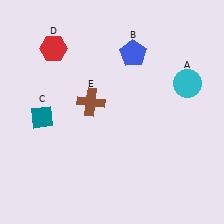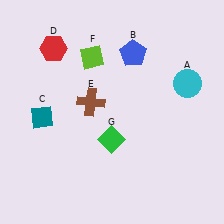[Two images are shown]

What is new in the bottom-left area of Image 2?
A green diamond (G) was added in the bottom-left area of Image 2.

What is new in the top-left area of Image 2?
A lime diamond (F) was added in the top-left area of Image 2.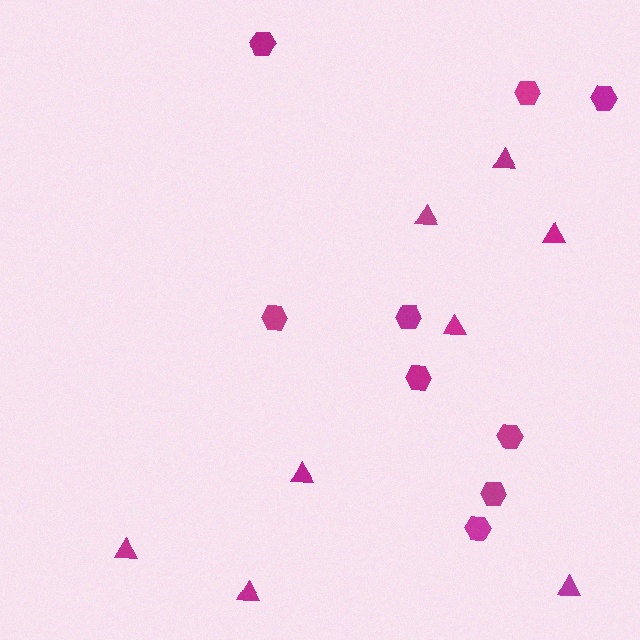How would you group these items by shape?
There are 2 groups: one group of hexagons (9) and one group of triangles (8).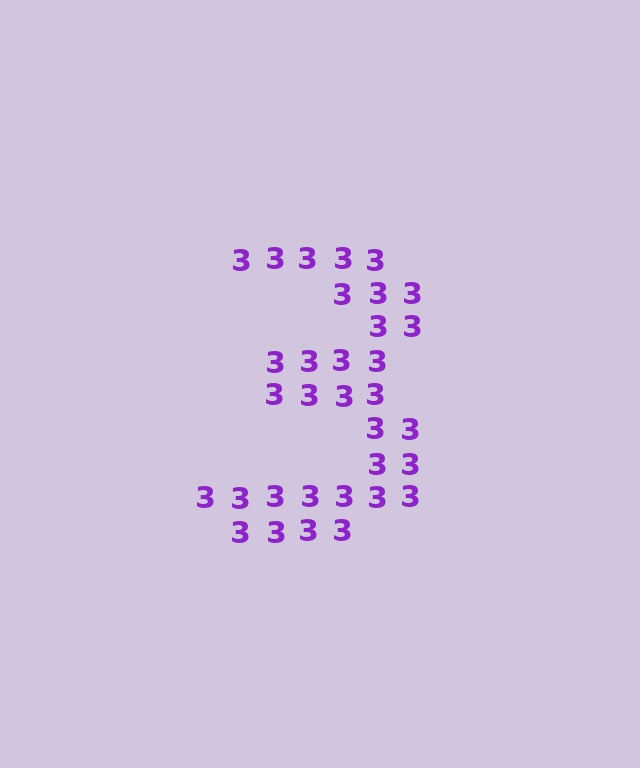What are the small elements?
The small elements are digit 3's.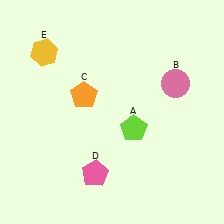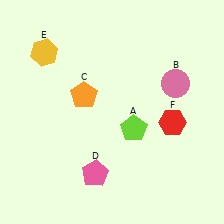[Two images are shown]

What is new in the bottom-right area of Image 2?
A red hexagon (F) was added in the bottom-right area of Image 2.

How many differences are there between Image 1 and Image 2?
There is 1 difference between the two images.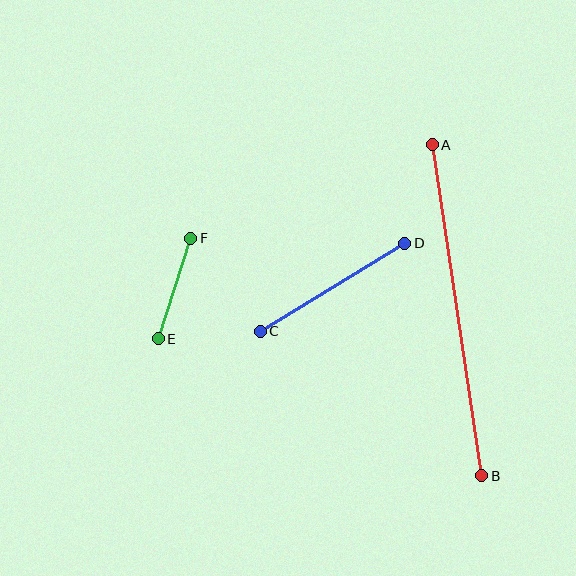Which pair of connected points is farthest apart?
Points A and B are farthest apart.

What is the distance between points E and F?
The distance is approximately 105 pixels.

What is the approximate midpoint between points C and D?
The midpoint is at approximately (333, 287) pixels.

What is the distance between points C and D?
The distance is approximately 169 pixels.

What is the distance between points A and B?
The distance is approximately 334 pixels.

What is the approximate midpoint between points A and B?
The midpoint is at approximately (457, 310) pixels.